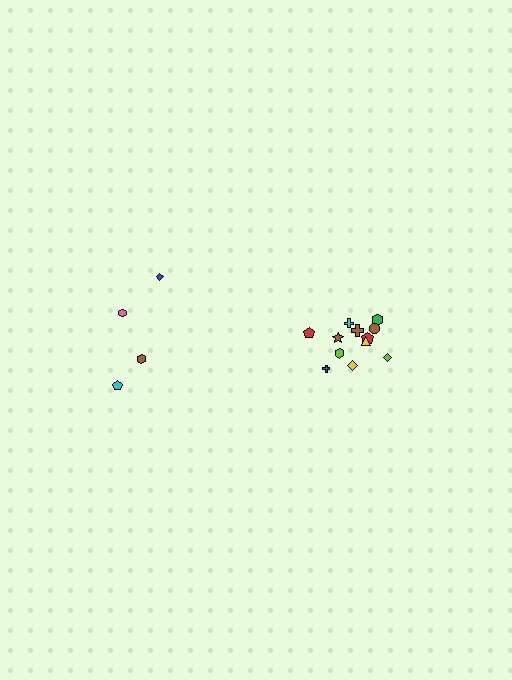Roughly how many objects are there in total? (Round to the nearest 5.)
Roughly 15 objects in total.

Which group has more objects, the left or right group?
The right group.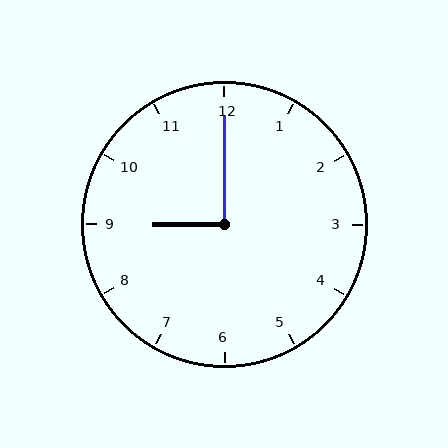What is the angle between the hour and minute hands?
Approximately 90 degrees.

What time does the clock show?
9:00.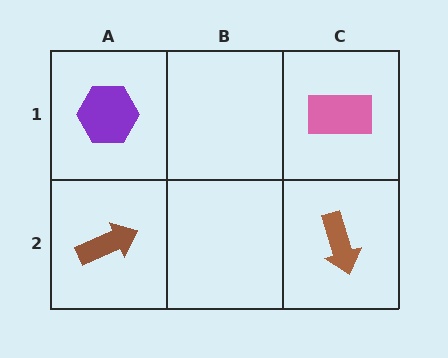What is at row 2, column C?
A brown arrow.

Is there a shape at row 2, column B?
No, that cell is empty.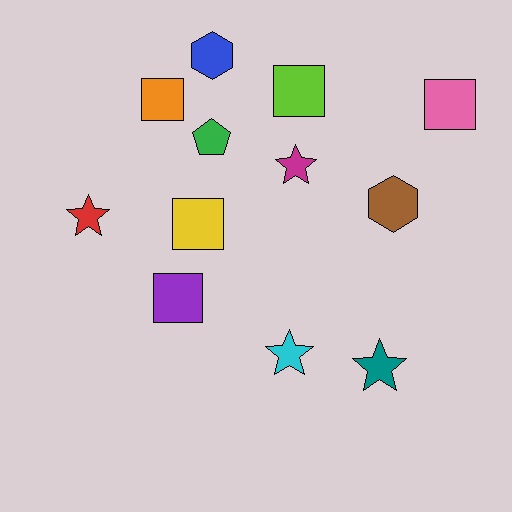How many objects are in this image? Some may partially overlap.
There are 12 objects.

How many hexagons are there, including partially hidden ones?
There are 2 hexagons.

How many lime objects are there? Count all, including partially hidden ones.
There is 1 lime object.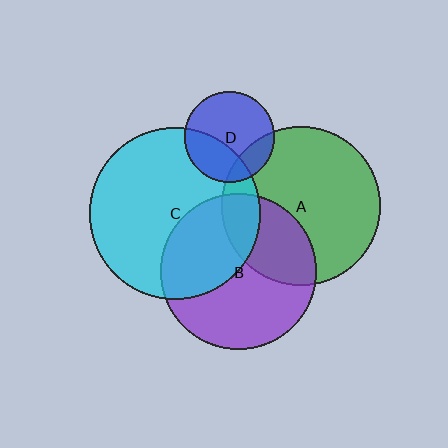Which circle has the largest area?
Circle C (cyan).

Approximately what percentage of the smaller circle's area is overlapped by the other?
Approximately 20%.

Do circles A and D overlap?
Yes.